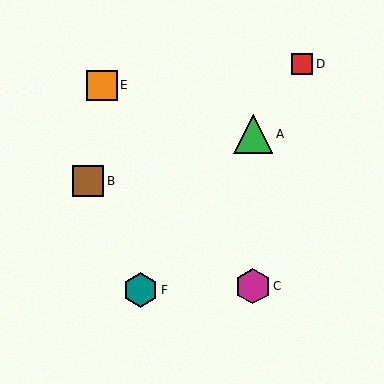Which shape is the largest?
The green triangle (labeled A) is the largest.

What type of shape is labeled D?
Shape D is a red square.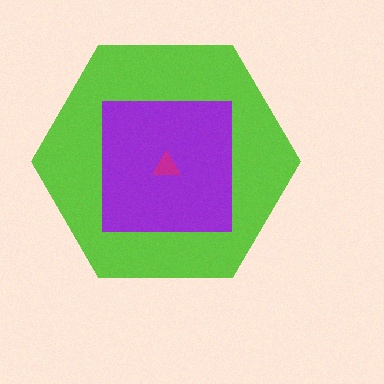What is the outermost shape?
The lime hexagon.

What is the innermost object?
The magenta triangle.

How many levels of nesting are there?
3.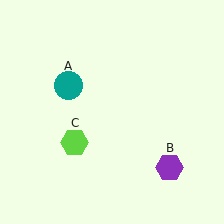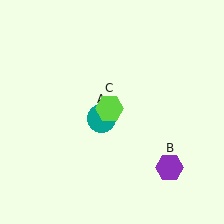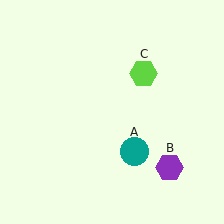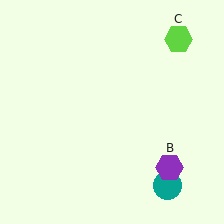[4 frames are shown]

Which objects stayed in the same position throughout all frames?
Purple hexagon (object B) remained stationary.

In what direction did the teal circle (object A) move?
The teal circle (object A) moved down and to the right.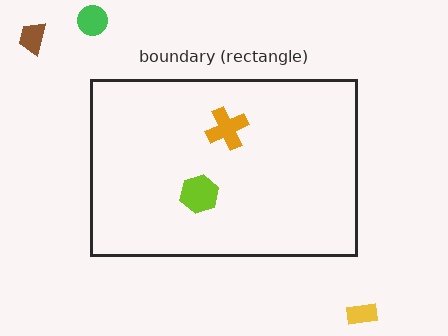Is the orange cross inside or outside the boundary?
Inside.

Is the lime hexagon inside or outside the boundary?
Inside.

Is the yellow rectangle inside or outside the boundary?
Outside.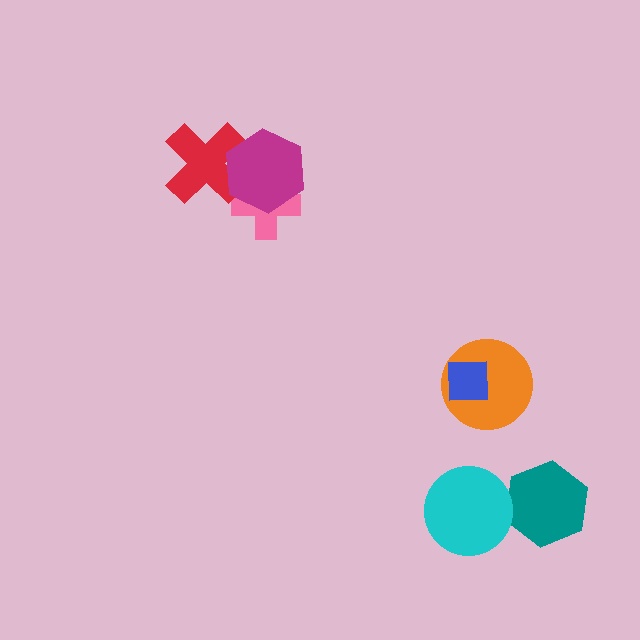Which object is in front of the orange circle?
The blue square is in front of the orange circle.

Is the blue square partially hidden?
No, no other shape covers it.